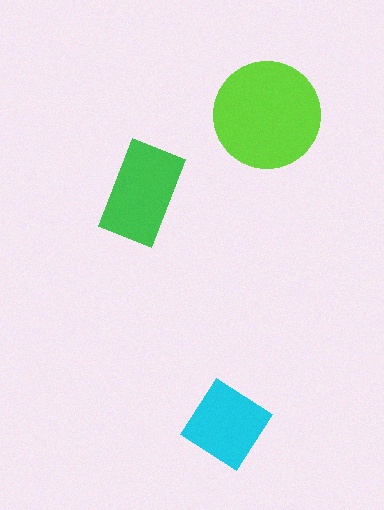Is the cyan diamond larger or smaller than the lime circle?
Smaller.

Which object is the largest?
The lime circle.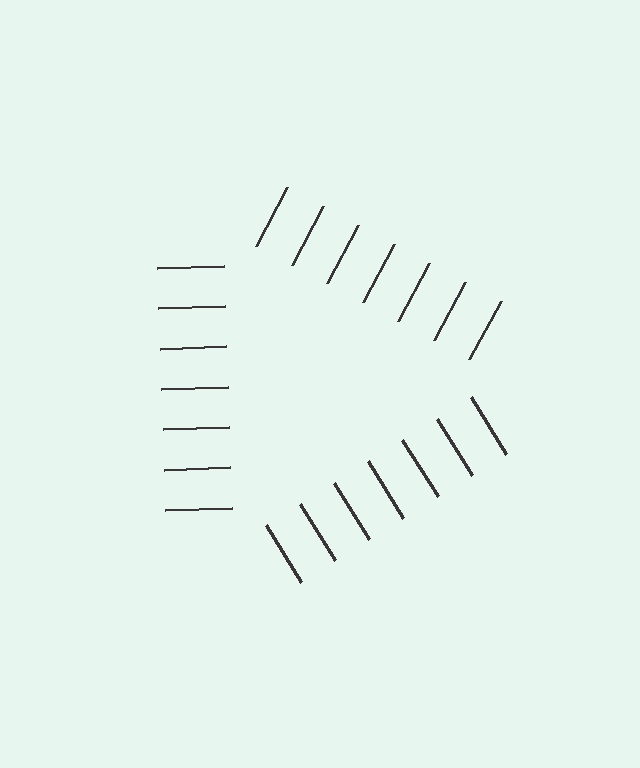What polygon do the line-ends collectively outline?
An illusory triangle — the line segments terminate on its edges but no continuous stroke is drawn.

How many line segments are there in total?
21 — 7 along each of the 3 edges.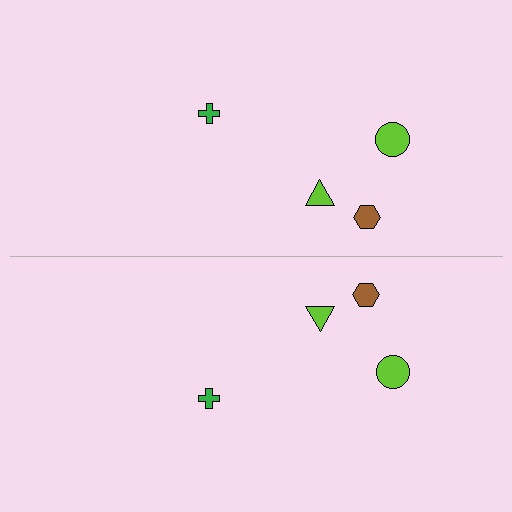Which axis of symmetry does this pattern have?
The pattern has a horizontal axis of symmetry running through the center of the image.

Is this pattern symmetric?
Yes, this pattern has bilateral (reflection) symmetry.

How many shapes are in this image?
There are 8 shapes in this image.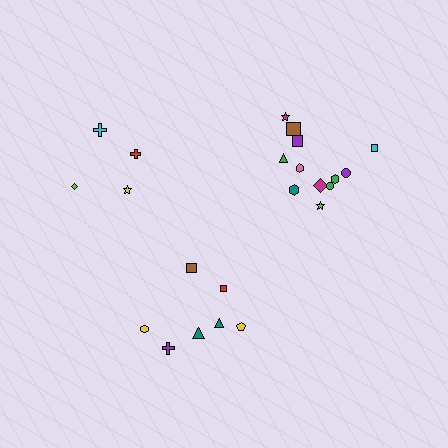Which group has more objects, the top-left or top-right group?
The top-right group.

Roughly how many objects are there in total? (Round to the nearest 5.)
Roughly 25 objects in total.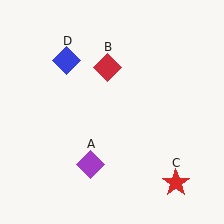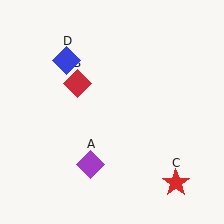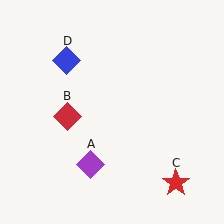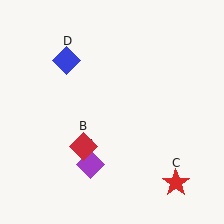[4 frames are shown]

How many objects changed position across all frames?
1 object changed position: red diamond (object B).